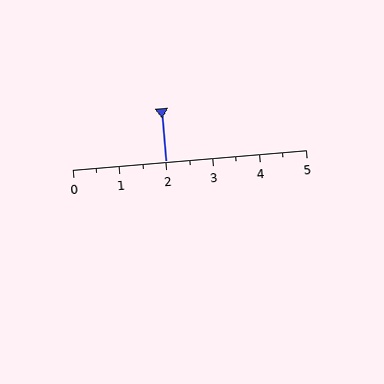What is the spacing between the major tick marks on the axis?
The major ticks are spaced 1 apart.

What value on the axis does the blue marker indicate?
The marker indicates approximately 2.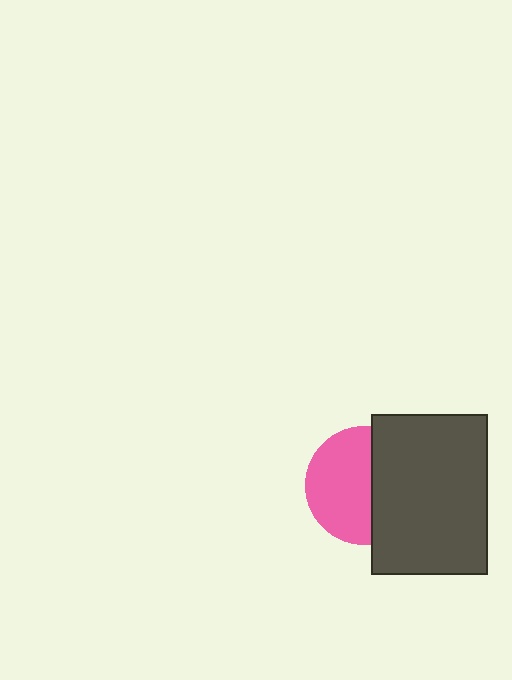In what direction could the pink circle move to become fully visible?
The pink circle could move left. That would shift it out from behind the dark gray rectangle entirely.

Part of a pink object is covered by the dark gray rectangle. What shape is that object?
It is a circle.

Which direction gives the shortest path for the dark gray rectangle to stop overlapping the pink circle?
Moving right gives the shortest separation.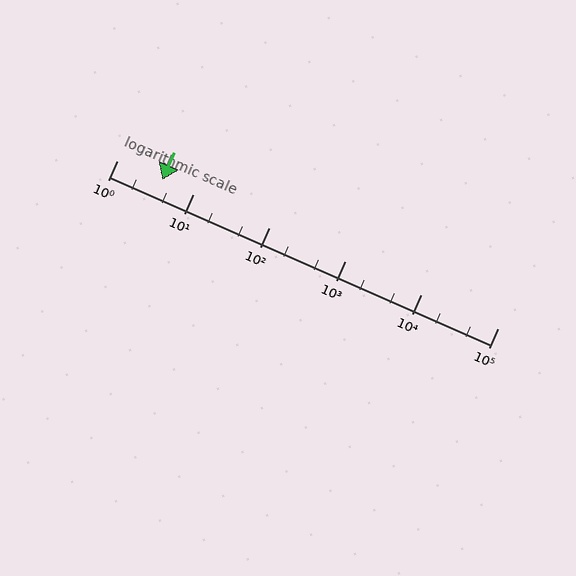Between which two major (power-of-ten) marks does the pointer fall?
The pointer is between 1 and 10.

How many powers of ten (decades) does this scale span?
The scale spans 5 decades, from 1 to 100000.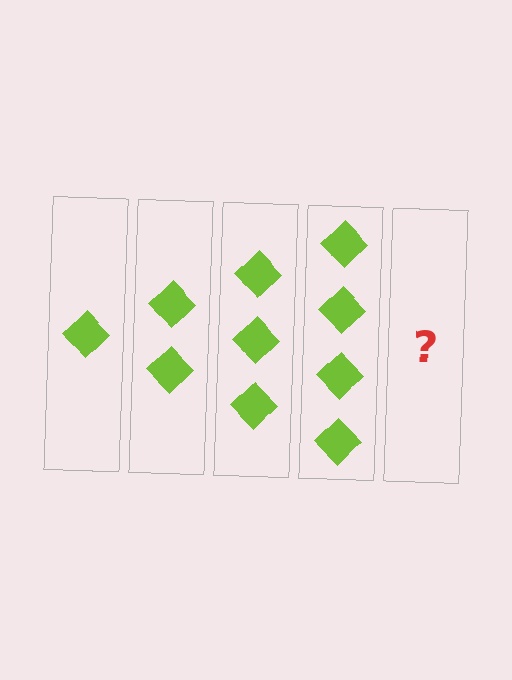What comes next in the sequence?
The next element should be 5 diamonds.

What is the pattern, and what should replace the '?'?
The pattern is that each step adds one more diamond. The '?' should be 5 diamonds.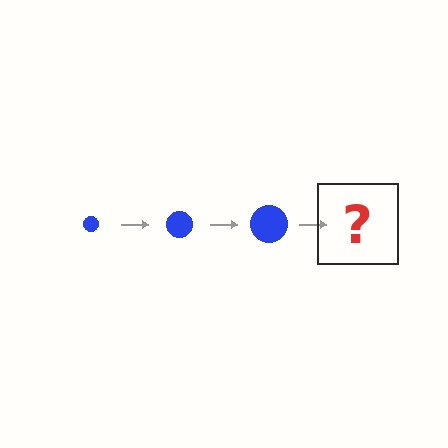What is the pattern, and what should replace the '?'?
The pattern is that the circle gets progressively larger each step. The '?' should be a blue circle, larger than the previous one.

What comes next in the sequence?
The next element should be a blue circle, larger than the previous one.